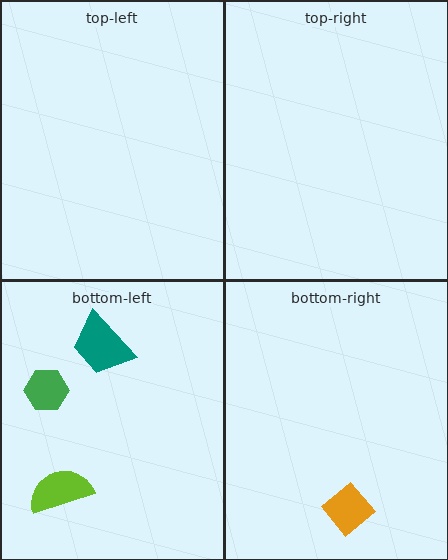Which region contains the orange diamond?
The bottom-right region.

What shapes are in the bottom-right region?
The orange diamond.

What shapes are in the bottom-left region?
The lime semicircle, the green hexagon, the teal trapezoid.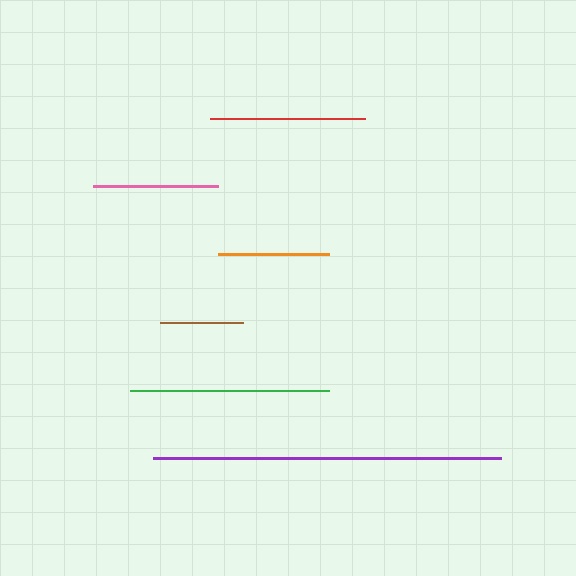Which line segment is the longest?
The purple line is the longest at approximately 347 pixels.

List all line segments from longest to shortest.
From longest to shortest: purple, green, red, pink, orange, brown.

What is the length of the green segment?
The green segment is approximately 198 pixels long.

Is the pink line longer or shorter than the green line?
The green line is longer than the pink line.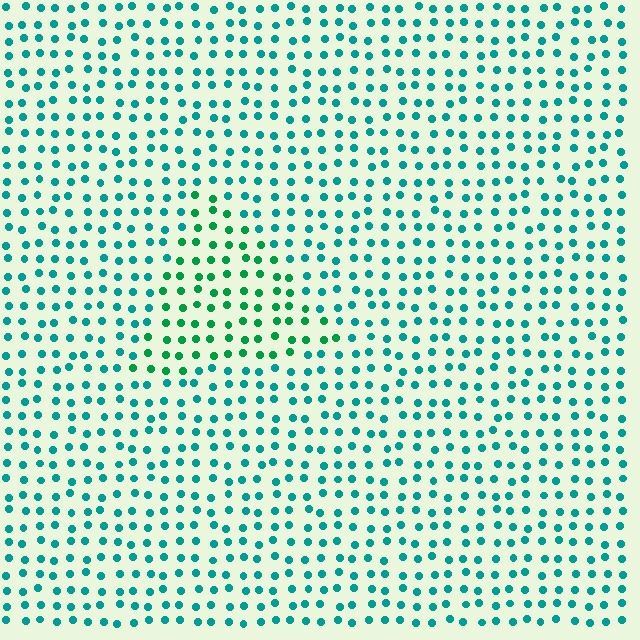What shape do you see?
I see a triangle.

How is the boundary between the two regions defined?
The boundary is defined purely by a slight shift in hue (about 32 degrees). Spacing, size, and orientation are identical on both sides.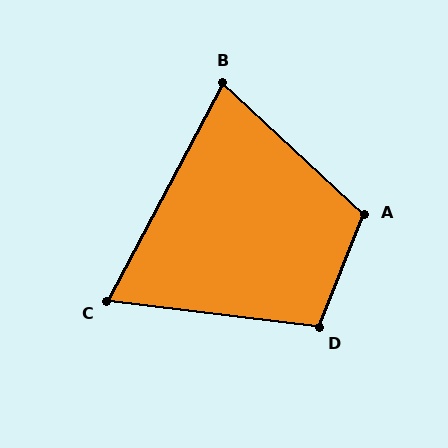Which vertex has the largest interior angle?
A, at approximately 111 degrees.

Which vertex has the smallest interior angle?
C, at approximately 69 degrees.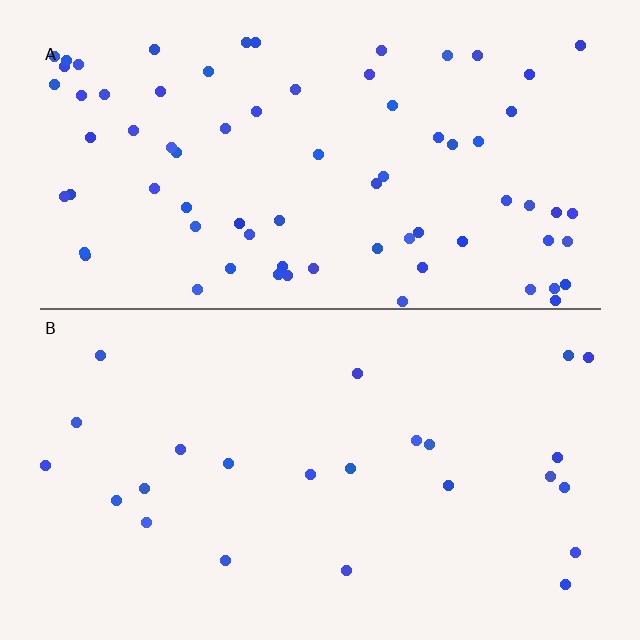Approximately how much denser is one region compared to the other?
Approximately 3.1× — region A over region B.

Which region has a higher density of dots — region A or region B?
A (the top).